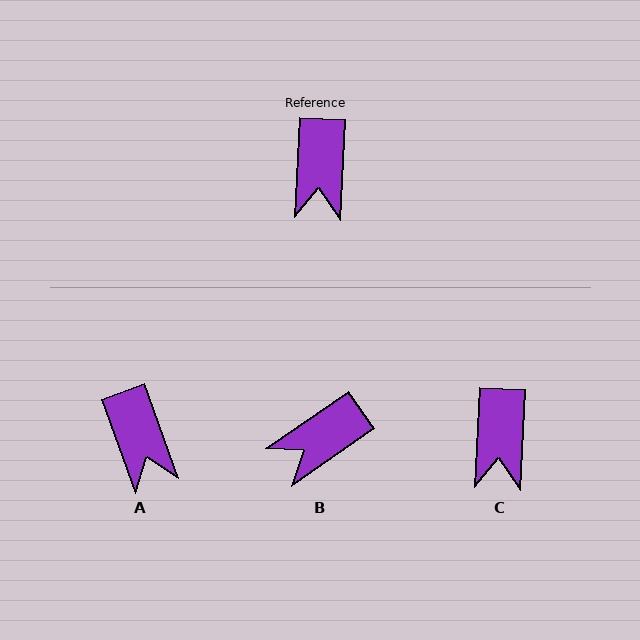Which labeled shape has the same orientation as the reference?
C.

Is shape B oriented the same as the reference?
No, it is off by about 52 degrees.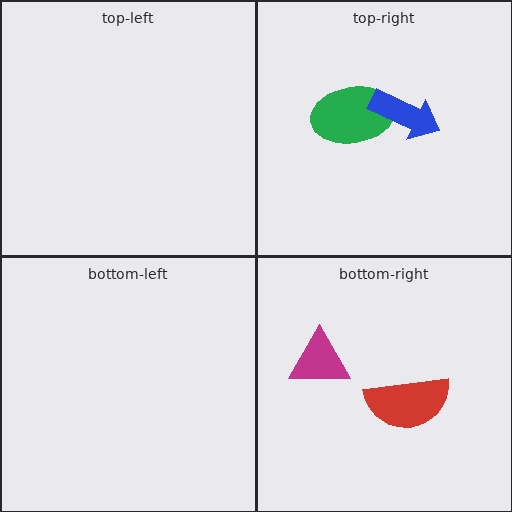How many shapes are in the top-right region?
2.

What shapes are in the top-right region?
The green ellipse, the blue arrow.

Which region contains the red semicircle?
The bottom-right region.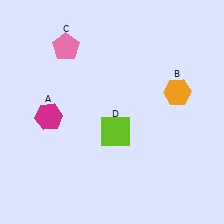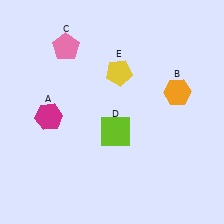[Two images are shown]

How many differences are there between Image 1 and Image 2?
There is 1 difference between the two images.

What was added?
A yellow pentagon (E) was added in Image 2.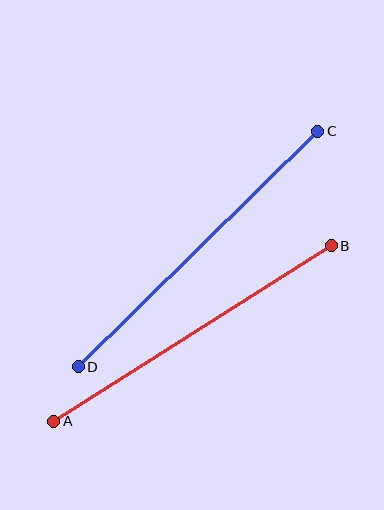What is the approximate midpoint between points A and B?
The midpoint is at approximately (193, 333) pixels.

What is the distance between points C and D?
The distance is approximately 336 pixels.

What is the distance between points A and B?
The distance is approximately 328 pixels.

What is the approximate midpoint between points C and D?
The midpoint is at approximately (198, 249) pixels.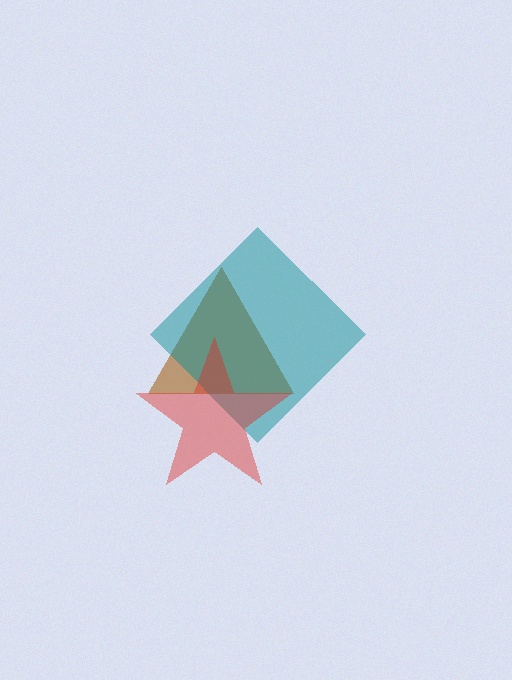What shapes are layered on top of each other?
The layered shapes are: a brown triangle, a teal diamond, a red star.